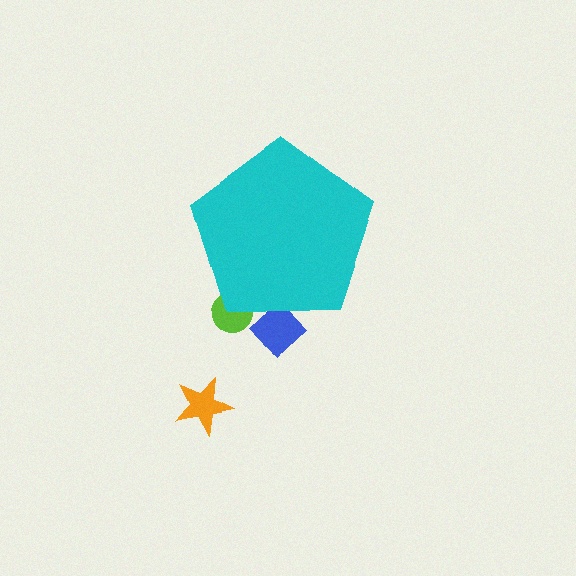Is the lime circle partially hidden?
Yes, the lime circle is partially hidden behind the cyan pentagon.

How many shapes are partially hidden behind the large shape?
2 shapes are partially hidden.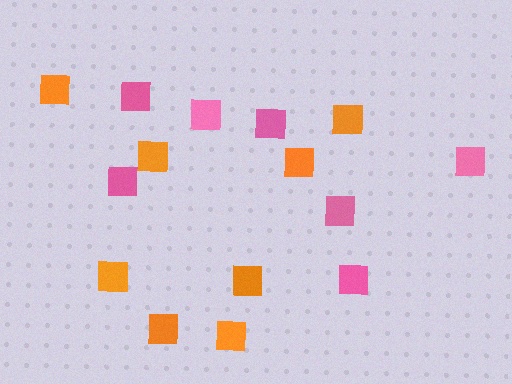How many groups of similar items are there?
There are 2 groups: one group of pink squares (7) and one group of orange squares (8).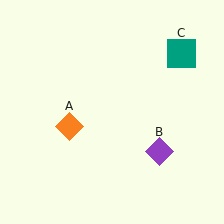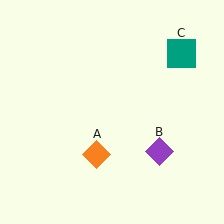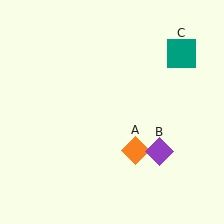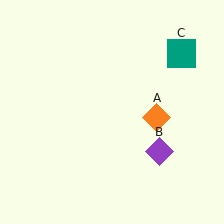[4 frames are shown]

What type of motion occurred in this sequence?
The orange diamond (object A) rotated counterclockwise around the center of the scene.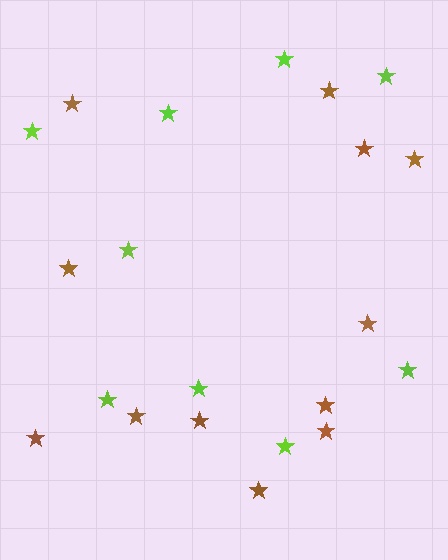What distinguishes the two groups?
There are 2 groups: one group of brown stars (12) and one group of lime stars (9).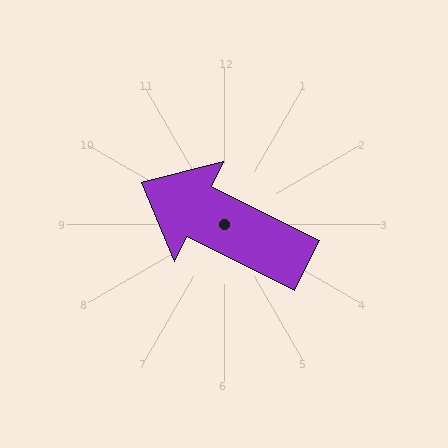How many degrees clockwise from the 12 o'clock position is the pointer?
Approximately 296 degrees.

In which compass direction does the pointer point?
Northwest.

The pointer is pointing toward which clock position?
Roughly 10 o'clock.